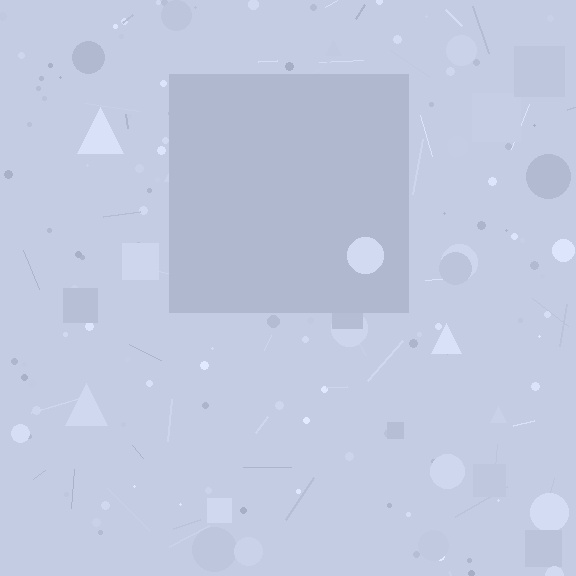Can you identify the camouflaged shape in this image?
The camouflaged shape is a square.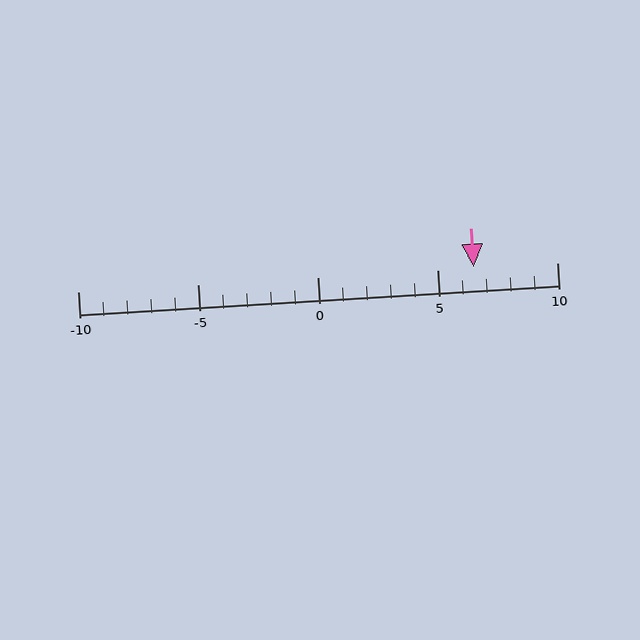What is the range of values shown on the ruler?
The ruler shows values from -10 to 10.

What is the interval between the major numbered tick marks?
The major tick marks are spaced 5 units apart.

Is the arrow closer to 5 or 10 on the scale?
The arrow is closer to 5.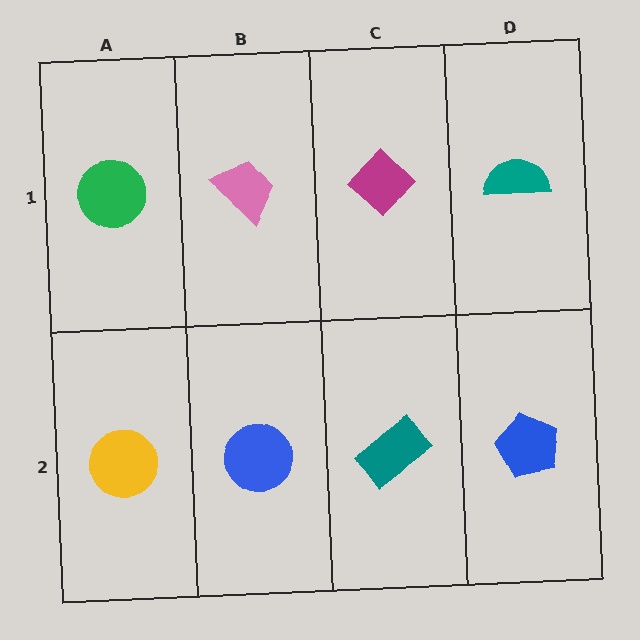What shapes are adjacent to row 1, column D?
A blue pentagon (row 2, column D), a magenta diamond (row 1, column C).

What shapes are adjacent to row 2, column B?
A pink trapezoid (row 1, column B), a yellow circle (row 2, column A), a teal rectangle (row 2, column C).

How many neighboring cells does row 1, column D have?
2.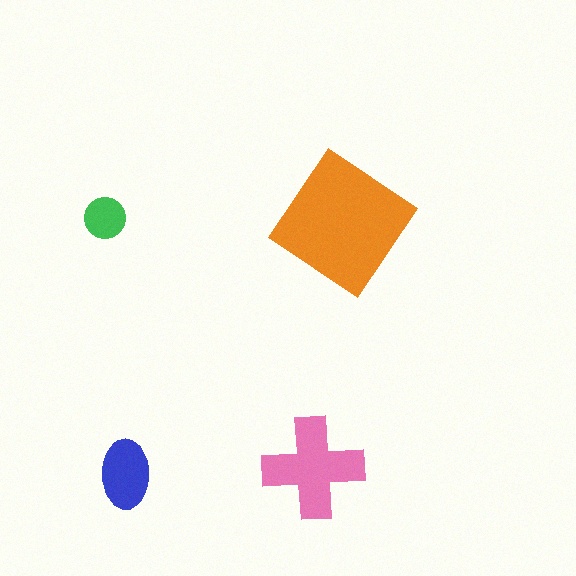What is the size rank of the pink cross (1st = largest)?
2nd.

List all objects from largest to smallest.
The orange diamond, the pink cross, the blue ellipse, the green circle.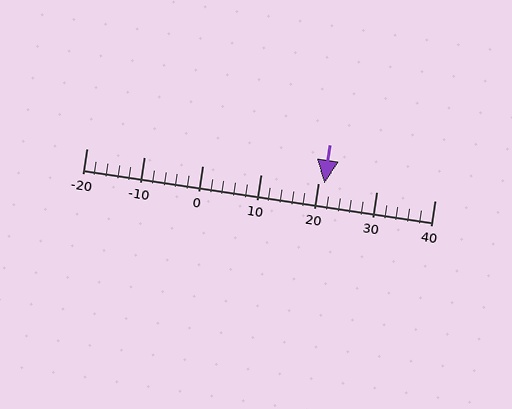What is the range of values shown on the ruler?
The ruler shows values from -20 to 40.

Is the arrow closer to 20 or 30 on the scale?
The arrow is closer to 20.